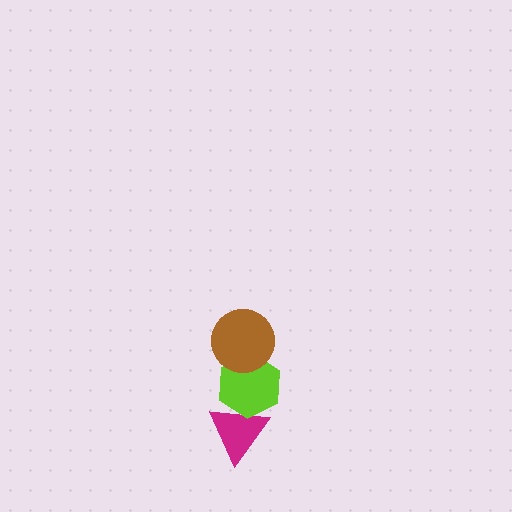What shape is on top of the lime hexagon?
The brown circle is on top of the lime hexagon.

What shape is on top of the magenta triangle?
The lime hexagon is on top of the magenta triangle.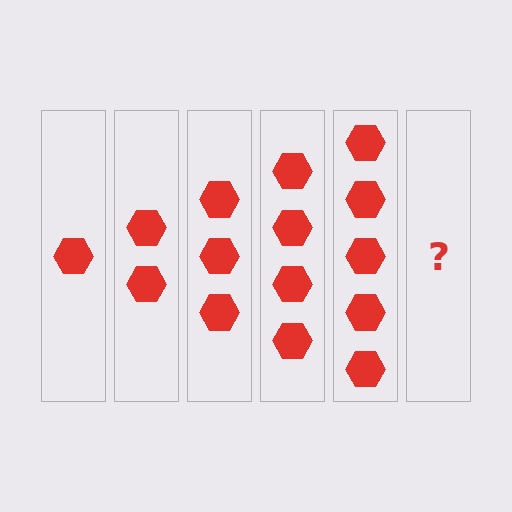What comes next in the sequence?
The next element should be 6 hexagons.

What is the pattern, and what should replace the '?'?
The pattern is that each step adds one more hexagon. The '?' should be 6 hexagons.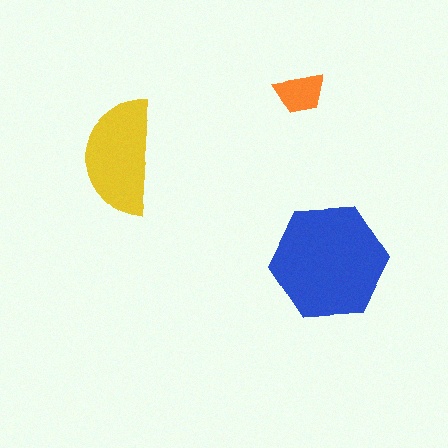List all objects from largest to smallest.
The blue hexagon, the yellow semicircle, the orange trapezoid.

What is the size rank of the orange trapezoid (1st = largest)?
3rd.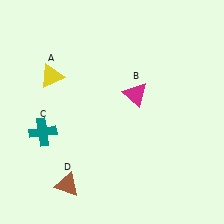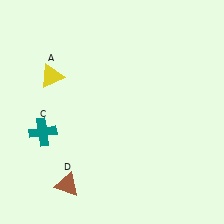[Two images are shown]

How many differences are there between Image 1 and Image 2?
There is 1 difference between the two images.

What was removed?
The magenta triangle (B) was removed in Image 2.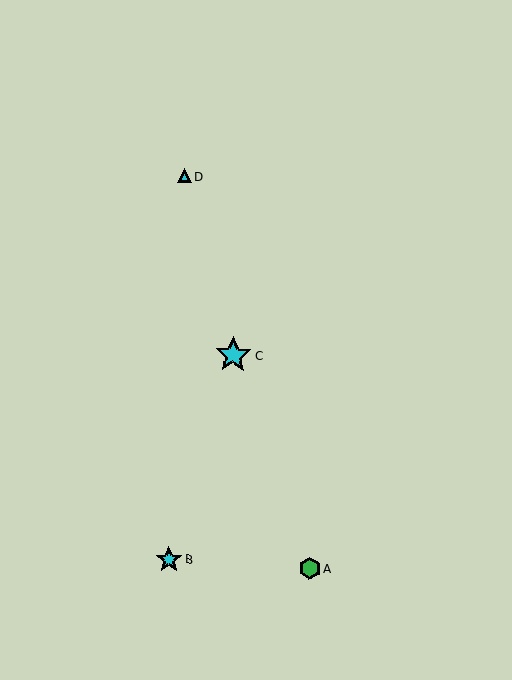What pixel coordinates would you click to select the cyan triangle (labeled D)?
Click at (184, 176) to select the cyan triangle D.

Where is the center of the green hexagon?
The center of the green hexagon is at (309, 568).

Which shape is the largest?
The cyan star (labeled C) is the largest.